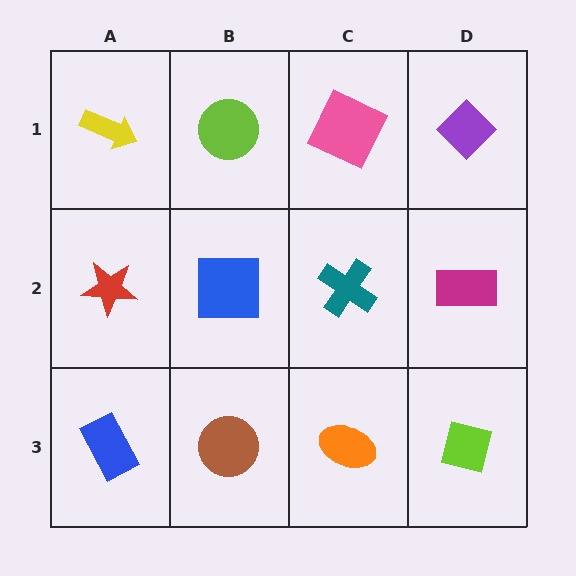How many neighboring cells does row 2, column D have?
3.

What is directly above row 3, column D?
A magenta rectangle.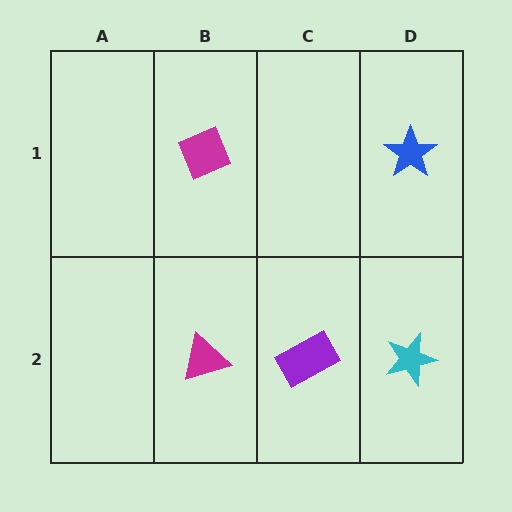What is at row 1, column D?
A blue star.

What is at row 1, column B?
A magenta diamond.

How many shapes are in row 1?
2 shapes.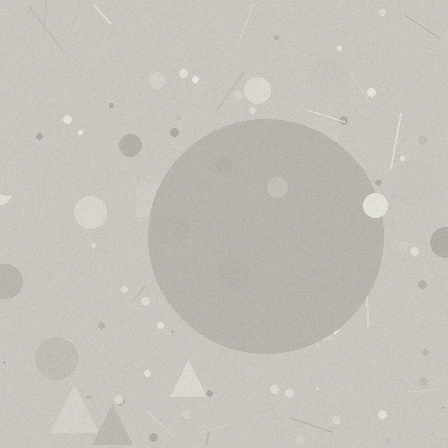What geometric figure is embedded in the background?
A circle is embedded in the background.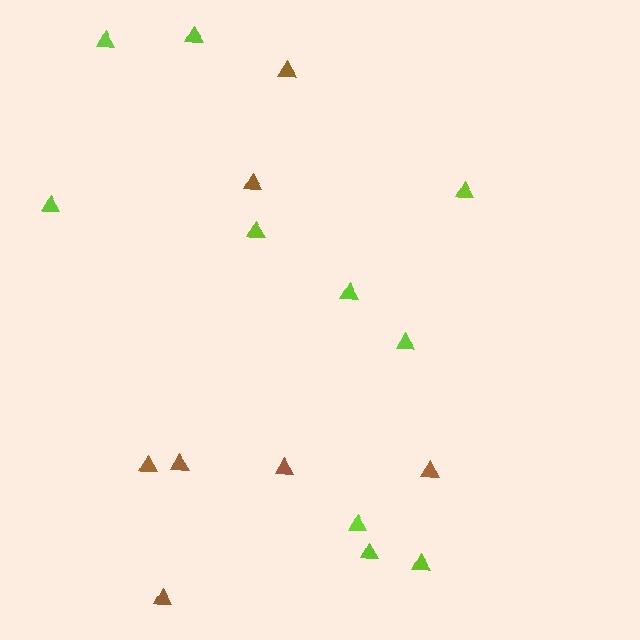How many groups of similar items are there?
There are 2 groups: one group of lime triangles (10) and one group of brown triangles (7).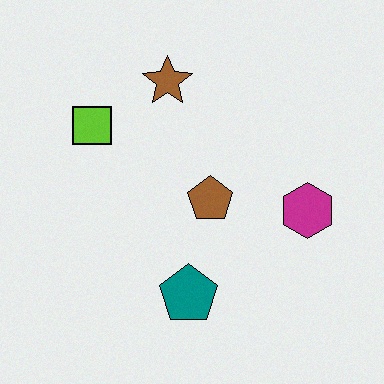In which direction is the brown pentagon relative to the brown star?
The brown pentagon is below the brown star.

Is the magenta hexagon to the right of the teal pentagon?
Yes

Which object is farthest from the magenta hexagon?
The lime square is farthest from the magenta hexagon.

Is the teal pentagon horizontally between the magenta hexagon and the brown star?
Yes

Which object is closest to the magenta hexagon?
The brown pentagon is closest to the magenta hexagon.